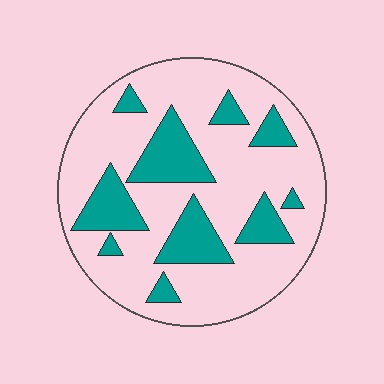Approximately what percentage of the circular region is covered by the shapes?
Approximately 25%.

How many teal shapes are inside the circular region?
10.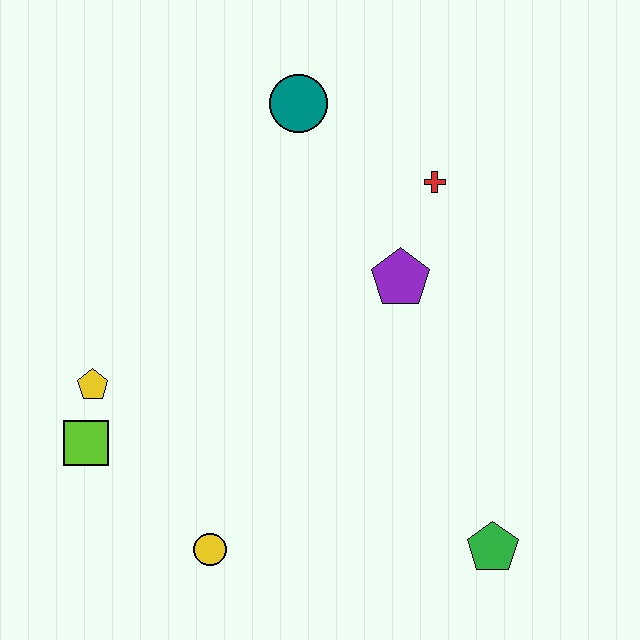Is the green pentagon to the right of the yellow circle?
Yes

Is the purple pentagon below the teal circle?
Yes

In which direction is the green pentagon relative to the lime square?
The green pentagon is to the right of the lime square.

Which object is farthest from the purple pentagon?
The lime square is farthest from the purple pentagon.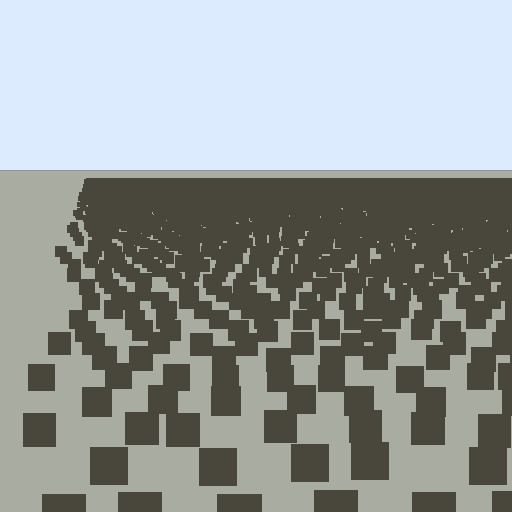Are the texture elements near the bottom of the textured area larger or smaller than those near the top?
Larger. Near the bottom, elements are closer to the viewer and appear at a bigger on-screen size.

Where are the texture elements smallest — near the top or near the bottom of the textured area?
Near the top.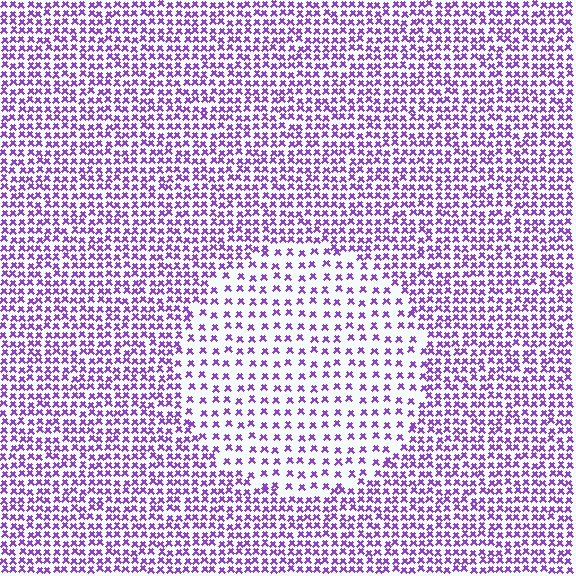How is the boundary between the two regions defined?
The boundary is defined by a change in element density (approximately 2.0x ratio). All elements are the same color, size, and shape.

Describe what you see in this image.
The image contains small purple elements arranged at two different densities. A circle-shaped region is visible where the elements are less densely packed than the surrounding area.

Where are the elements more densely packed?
The elements are more densely packed outside the circle boundary.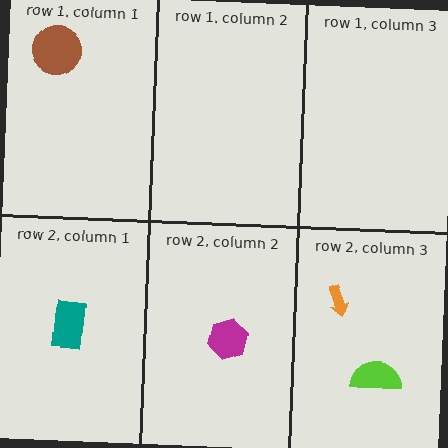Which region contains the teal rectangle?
The row 2, column 1 region.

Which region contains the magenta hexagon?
The row 2, column 2 region.